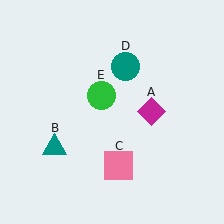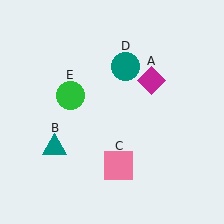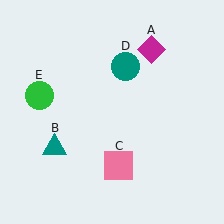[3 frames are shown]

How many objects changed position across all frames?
2 objects changed position: magenta diamond (object A), green circle (object E).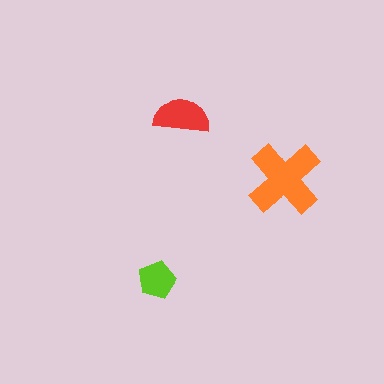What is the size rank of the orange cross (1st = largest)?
1st.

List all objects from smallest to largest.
The lime pentagon, the red semicircle, the orange cross.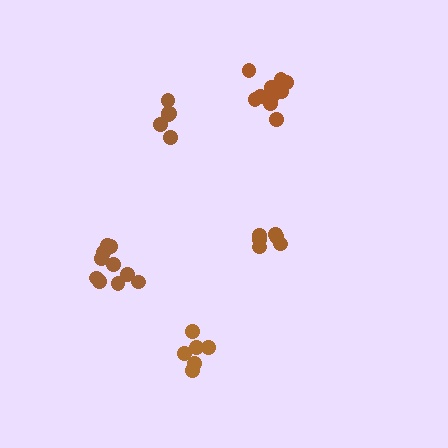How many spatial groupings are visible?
There are 5 spatial groupings.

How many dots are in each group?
Group 1: 6 dots, Group 2: 10 dots, Group 3: 11 dots, Group 4: 6 dots, Group 5: 6 dots (39 total).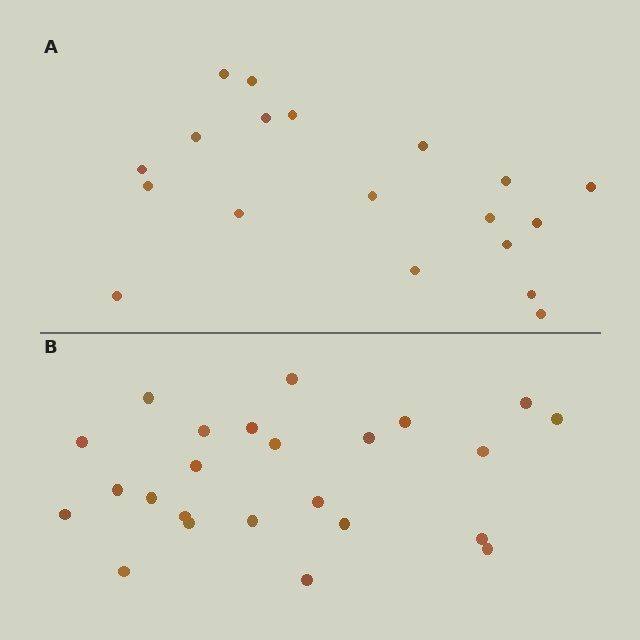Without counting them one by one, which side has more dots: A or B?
Region B (the bottom region) has more dots.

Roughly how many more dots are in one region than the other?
Region B has about 5 more dots than region A.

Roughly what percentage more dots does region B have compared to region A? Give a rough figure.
About 25% more.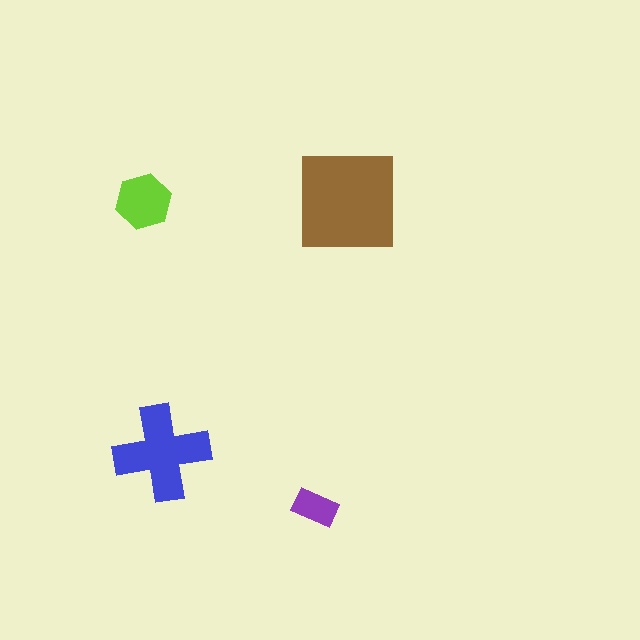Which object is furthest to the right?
The brown square is rightmost.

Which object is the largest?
The brown square.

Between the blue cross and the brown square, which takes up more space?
The brown square.